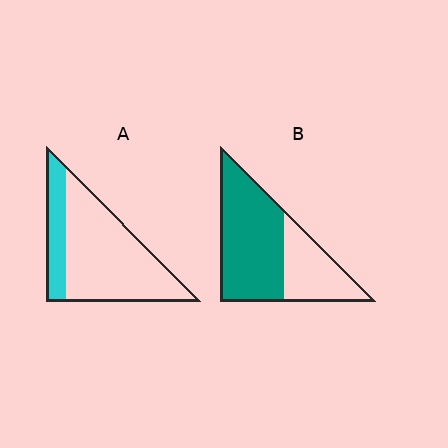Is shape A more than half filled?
No.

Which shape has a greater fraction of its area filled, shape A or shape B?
Shape B.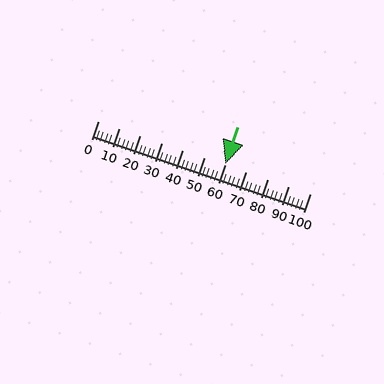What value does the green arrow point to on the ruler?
The green arrow points to approximately 60.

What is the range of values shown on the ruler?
The ruler shows values from 0 to 100.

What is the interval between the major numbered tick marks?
The major tick marks are spaced 10 units apart.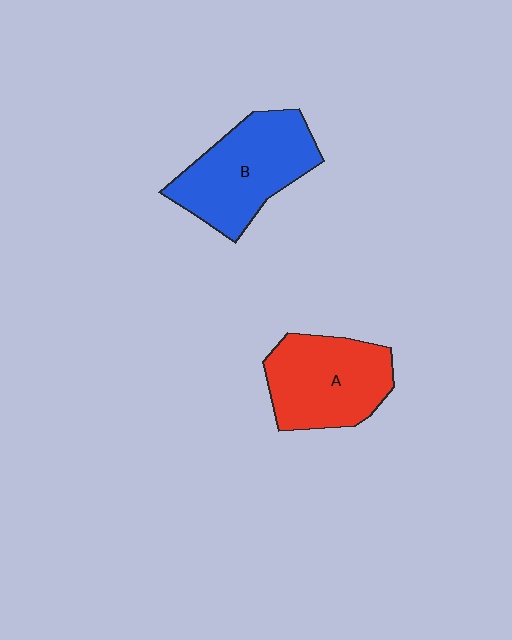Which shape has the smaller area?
Shape A (red).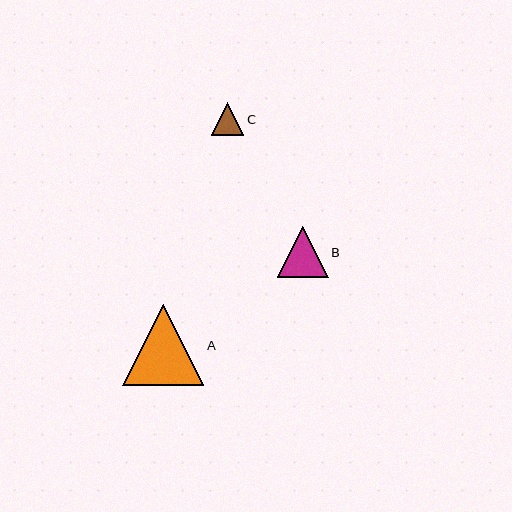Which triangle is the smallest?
Triangle C is the smallest with a size of approximately 33 pixels.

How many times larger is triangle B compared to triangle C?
Triangle B is approximately 1.6 times the size of triangle C.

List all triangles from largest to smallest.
From largest to smallest: A, B, C.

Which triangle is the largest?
Triangle A is the largest with a size of approximately 82 pixels.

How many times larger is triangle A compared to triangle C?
Triangle A is approximately 2.5 times the size of triangle C.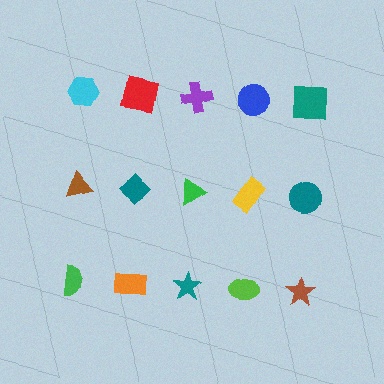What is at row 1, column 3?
A purple cross.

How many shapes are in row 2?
5 shapes.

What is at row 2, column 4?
A yellow rectangle.